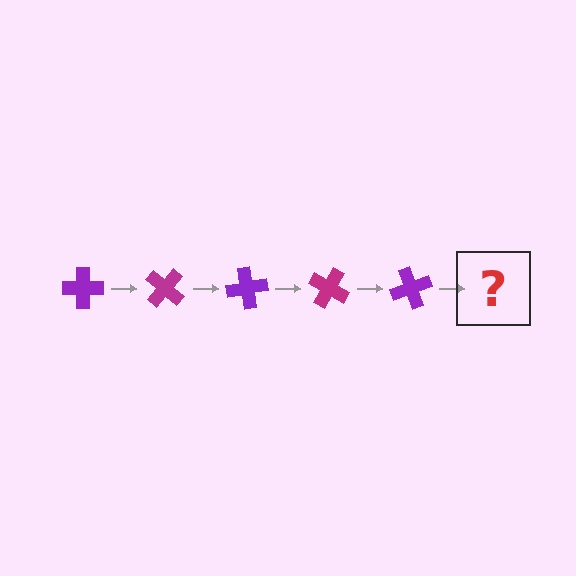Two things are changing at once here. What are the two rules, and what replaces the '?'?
The two rules are that it rotates 40 degrees each step and the color cycles through purple and magenta. The '?' should be a magenta cross, rotated 200 degrees from the start.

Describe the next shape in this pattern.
It should be a magenta cross, rotated 200 degrees from the start.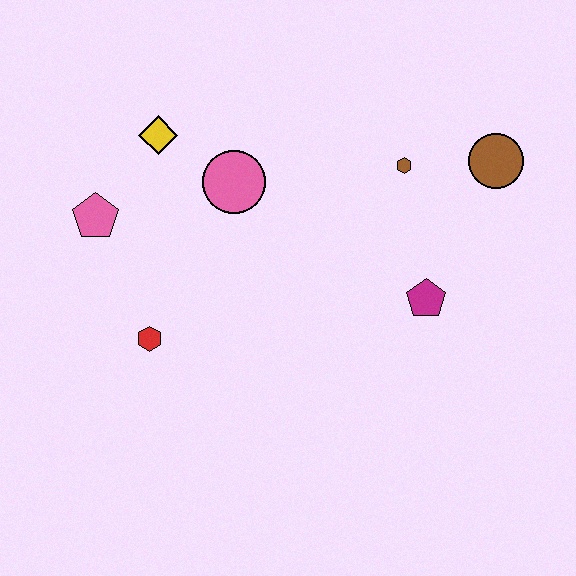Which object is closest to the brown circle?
The brown hexagon is closest to the brown circle.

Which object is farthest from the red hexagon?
The brown circle is farthest from the red hexagon.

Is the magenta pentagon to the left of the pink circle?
No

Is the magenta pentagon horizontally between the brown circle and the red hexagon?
Yes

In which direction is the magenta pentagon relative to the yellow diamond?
The magenta pentagon is to the right of the yellow diamond.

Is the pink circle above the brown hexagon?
No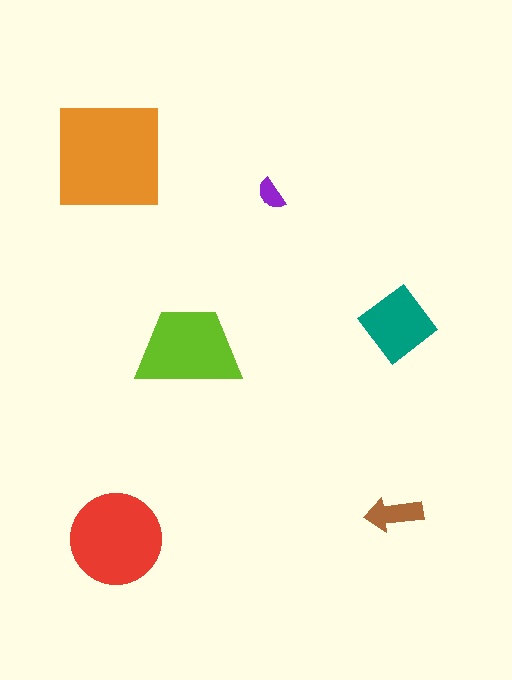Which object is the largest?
The orange square.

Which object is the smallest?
The purple semicircle.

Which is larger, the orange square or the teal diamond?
The orange square.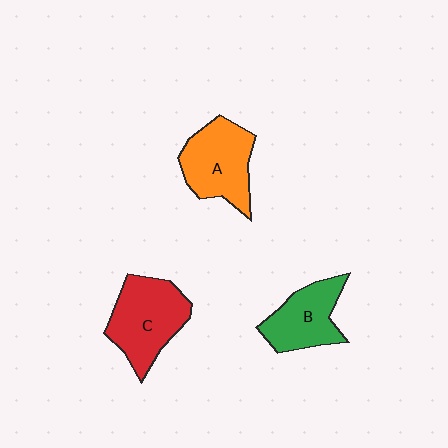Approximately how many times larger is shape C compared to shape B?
Approximately 1.3 times.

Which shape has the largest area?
Shape C (red).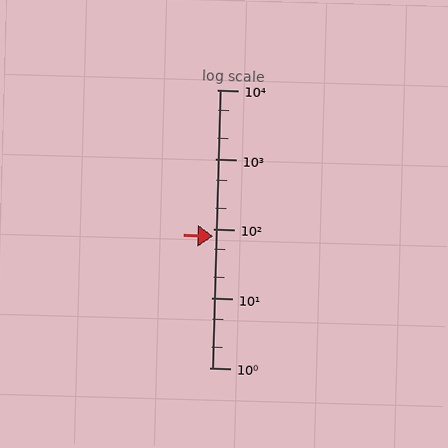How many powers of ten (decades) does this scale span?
The scale spans 4 decades, from 1 to 10000.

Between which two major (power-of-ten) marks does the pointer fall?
The pointer is between 10 and 100.